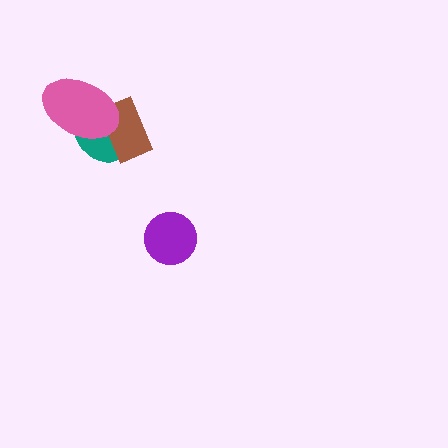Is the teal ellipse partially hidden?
Yes, it is partially covered by another shape.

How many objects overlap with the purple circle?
0 objects overlap with the purple circle.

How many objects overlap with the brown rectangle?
2 objects overlap with the brown rectangle.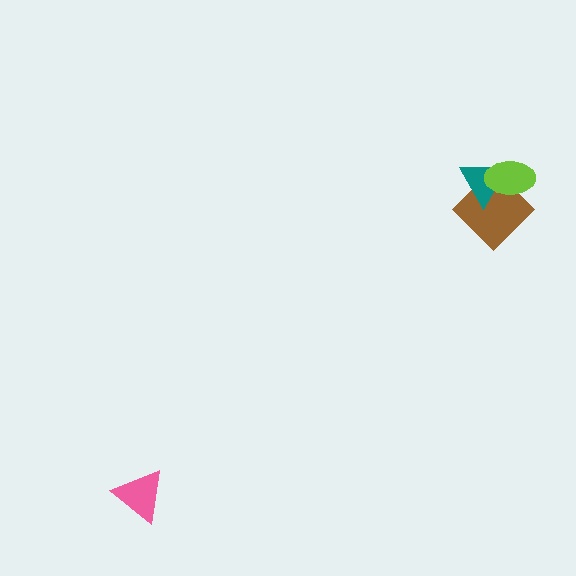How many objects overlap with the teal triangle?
2 objects overlap with the teal triangle.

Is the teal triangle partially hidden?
Yes, it is partially covered by another shape.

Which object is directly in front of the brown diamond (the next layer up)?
The teal triangle is directly in front of the brown diamond.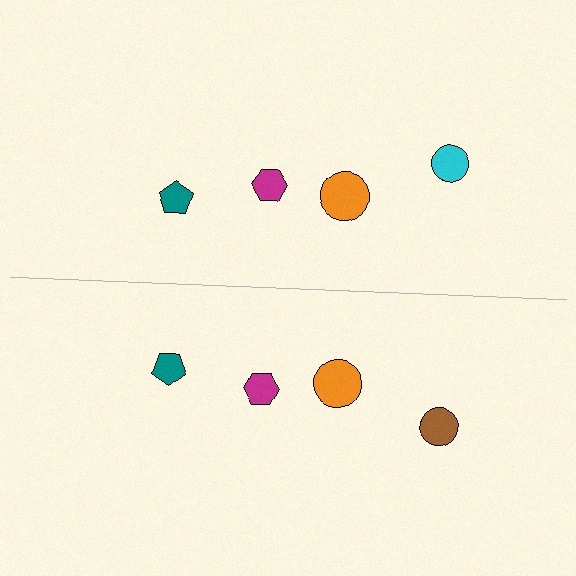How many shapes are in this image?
There are 8 shapes in this image.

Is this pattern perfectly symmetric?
No, the pattern is not perfectly symmetric. The brown circle on the bottom side breaks the symmetry — its mirror counterpart is cyan.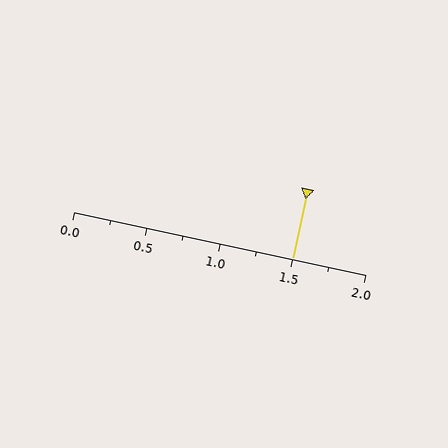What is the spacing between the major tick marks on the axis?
The major ticks are spaced 0.5 apart.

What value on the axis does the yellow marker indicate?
The marker indicates approximately 1.5.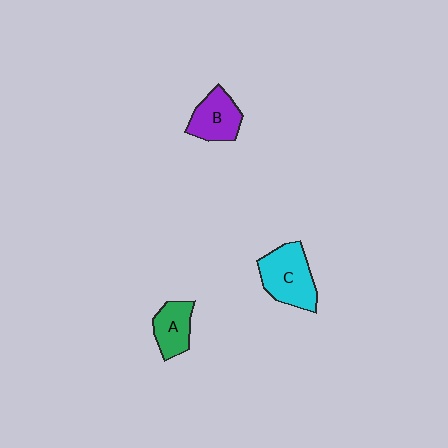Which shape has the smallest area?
Shape A (green).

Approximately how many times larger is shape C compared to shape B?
Approximately 1.4 times.